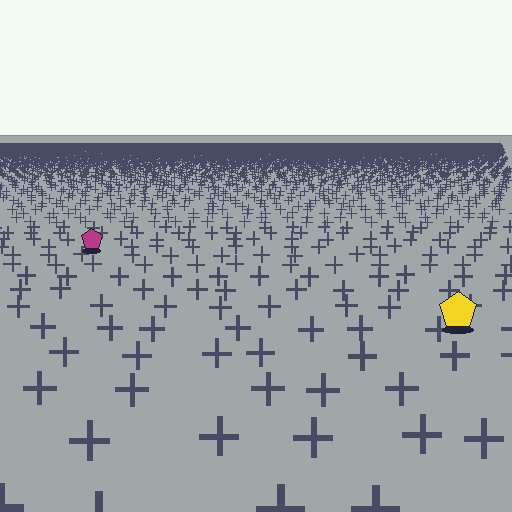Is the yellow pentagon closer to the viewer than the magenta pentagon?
Yes. The yellow pentagon is closer — you can tell from the texture gradient: the ground texture is coarser near it.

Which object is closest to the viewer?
The yellow pentagon is closest. The texture marks near it are larger and more spread out.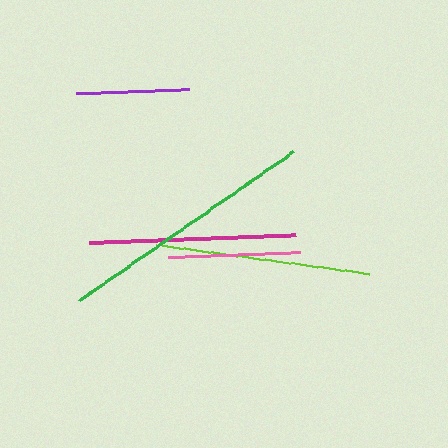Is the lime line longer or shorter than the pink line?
The lime line is longer than the pink line.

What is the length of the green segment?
The green segment is approximately 260 pixels long.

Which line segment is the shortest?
The purple line is the shortest at approximately 113 pixels.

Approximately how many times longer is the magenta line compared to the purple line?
The magenta line is approximately 1.8 times the length of the purple line.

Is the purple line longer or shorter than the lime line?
The lime line is longer than the purple line.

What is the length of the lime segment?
The lime segment is approximately 215 pixels long.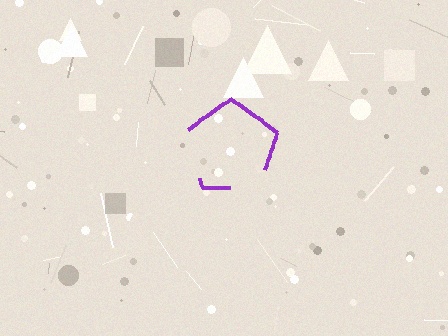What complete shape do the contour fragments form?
The contour fragments form a pentagon.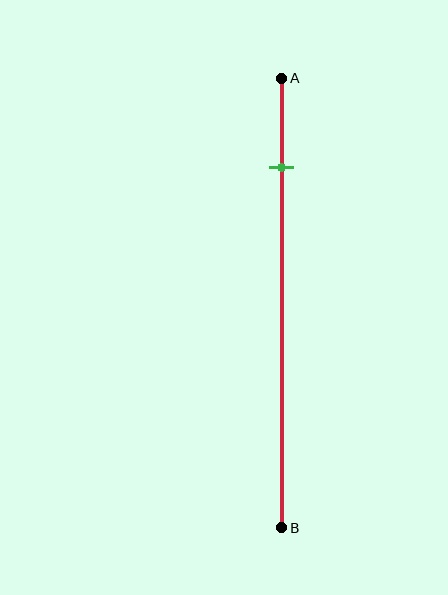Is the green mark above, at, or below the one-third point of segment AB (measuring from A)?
The green mark is above the one-third point of segment AB.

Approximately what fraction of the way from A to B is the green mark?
The green mark is approximately 20% of the way from A to B.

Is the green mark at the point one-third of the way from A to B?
No, the mark is at about 20% from A, not at the 33% one-third point.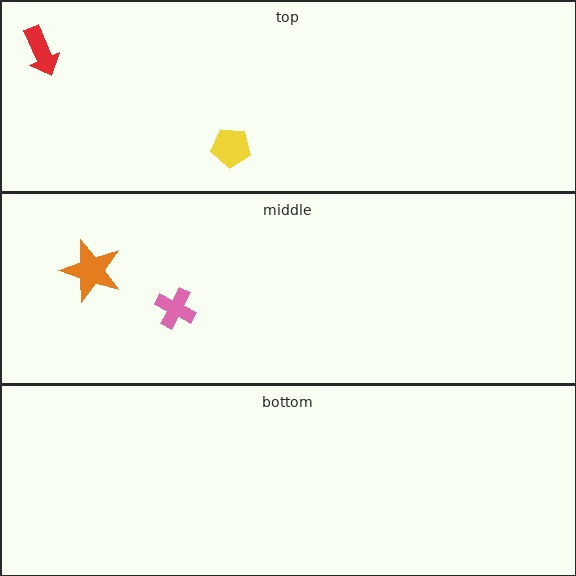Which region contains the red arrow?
The top region.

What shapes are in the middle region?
The pink cross, the orange star.